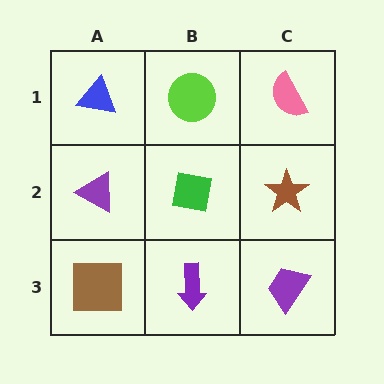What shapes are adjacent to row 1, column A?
A purple triangle (row 2, column A), a lime circle (row 1, column B).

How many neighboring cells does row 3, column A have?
2.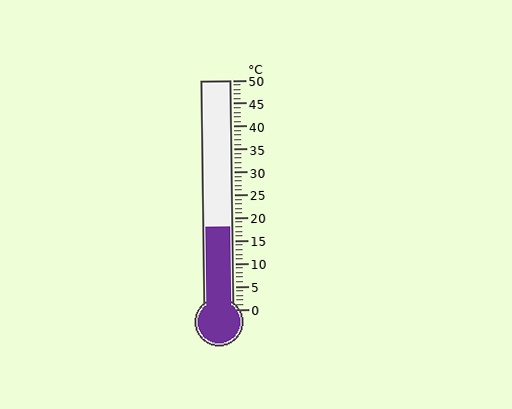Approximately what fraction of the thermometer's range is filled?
The thermometer is filled to approximately 35% of its range.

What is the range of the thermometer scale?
The thermometer scale ranges from 0°C to 50°C.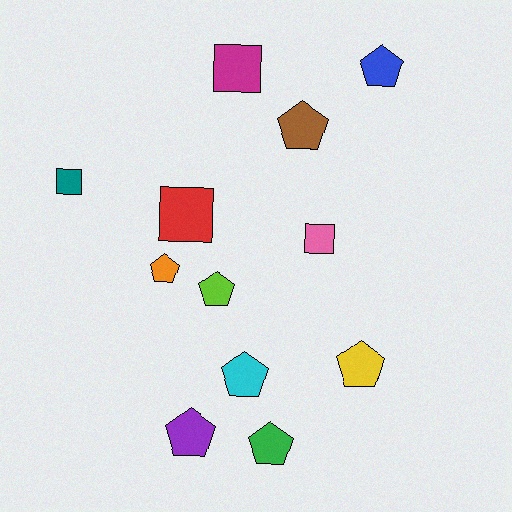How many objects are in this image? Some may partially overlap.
There are 12 objects.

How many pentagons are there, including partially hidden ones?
There are 8 pentagons.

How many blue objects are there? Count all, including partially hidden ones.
There is 1 blue object.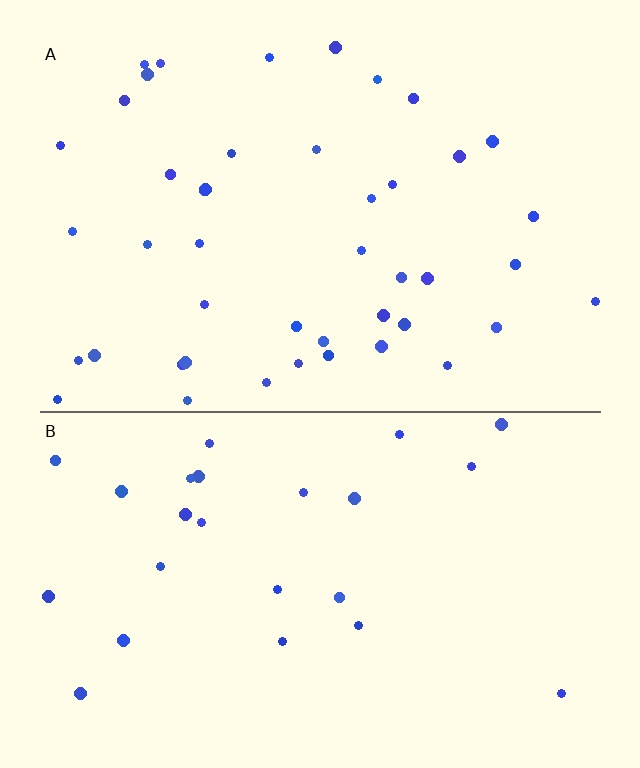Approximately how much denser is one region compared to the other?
Approximately 1.8× — region A over region B.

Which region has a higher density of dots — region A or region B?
A (the top).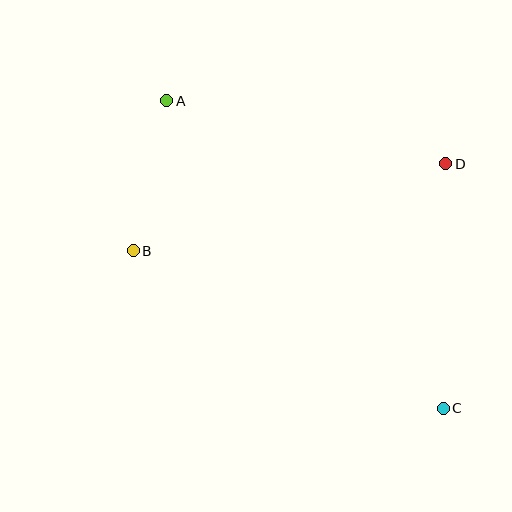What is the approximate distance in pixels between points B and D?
The distance between B and D is approximately 324 pixels.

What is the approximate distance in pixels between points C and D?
The distance between C and D is approximately 245 pixels.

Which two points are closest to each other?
Points A and B are closest to each other.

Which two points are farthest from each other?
Points A and C are farthest from each other.